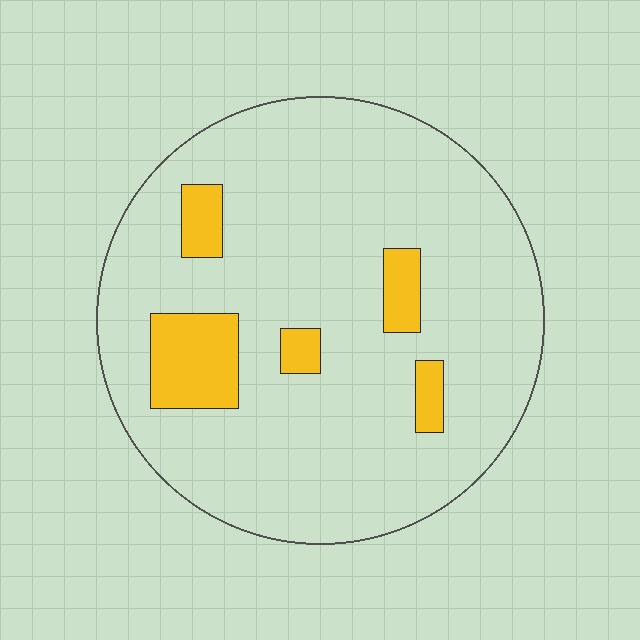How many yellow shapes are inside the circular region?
5.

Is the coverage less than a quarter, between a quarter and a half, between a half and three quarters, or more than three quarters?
Less than a quarter.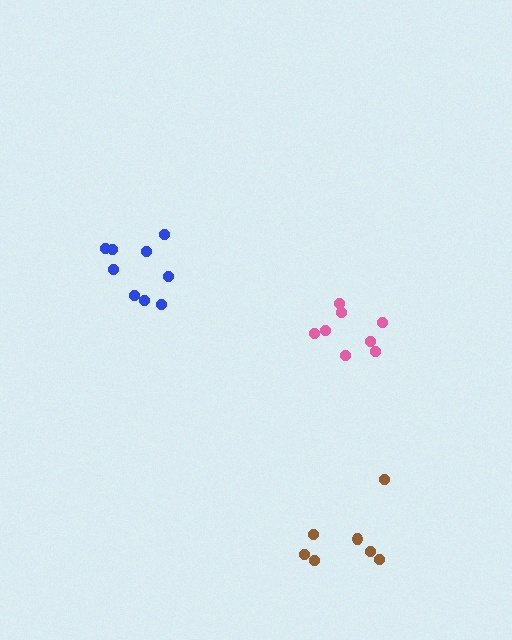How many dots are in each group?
Group 1: 9 dots, Group 2: 8 dots, Group 3: 7 dots (24 total).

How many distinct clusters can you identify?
There are 3 distinct clusters.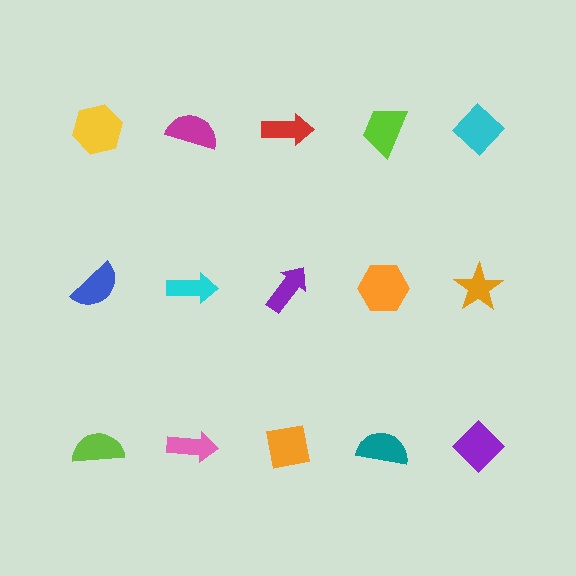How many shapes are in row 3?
5 shapes.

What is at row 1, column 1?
A yellow hexagon.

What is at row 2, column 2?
A cyan arrow.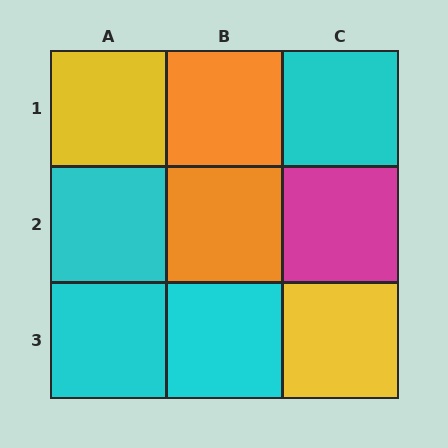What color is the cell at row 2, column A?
Cyan.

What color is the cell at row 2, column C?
Magenta.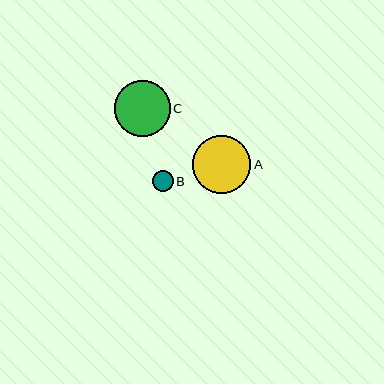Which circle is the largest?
Circle A is the largest with a size of approximately 58 pixels.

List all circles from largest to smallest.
From largest to smallest: A, C, B.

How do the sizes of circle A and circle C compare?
Circle A and circle C are approximately the same size.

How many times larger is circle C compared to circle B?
Circle C is approximately 2.7 times the size of circle B.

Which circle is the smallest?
Circle B is the smallest with a size of approximately 21 pixels.